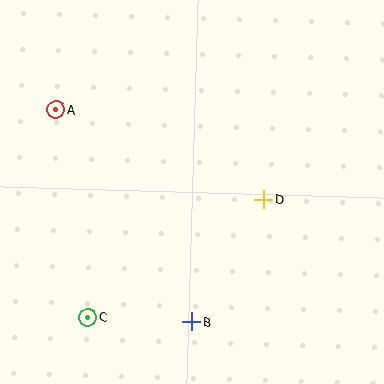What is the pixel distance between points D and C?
The distance between D and C is 211 pixels.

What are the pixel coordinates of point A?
Point A is at (56, 110).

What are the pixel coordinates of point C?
Point C is at (88, 317).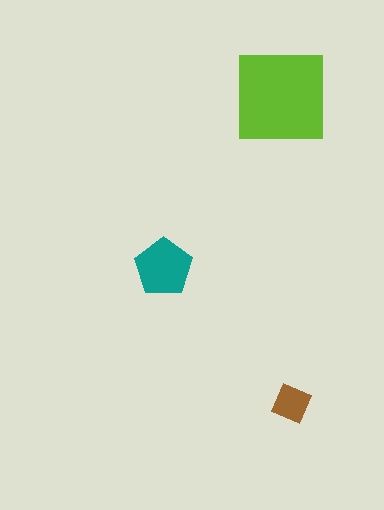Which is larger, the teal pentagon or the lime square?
The lime square.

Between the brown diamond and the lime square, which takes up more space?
The lime square.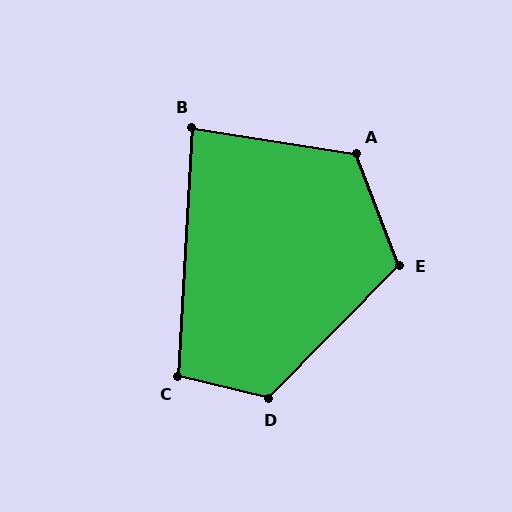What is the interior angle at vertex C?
Approximately 101 degrees (obtuse).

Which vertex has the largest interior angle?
D, at approximately 120 degrees.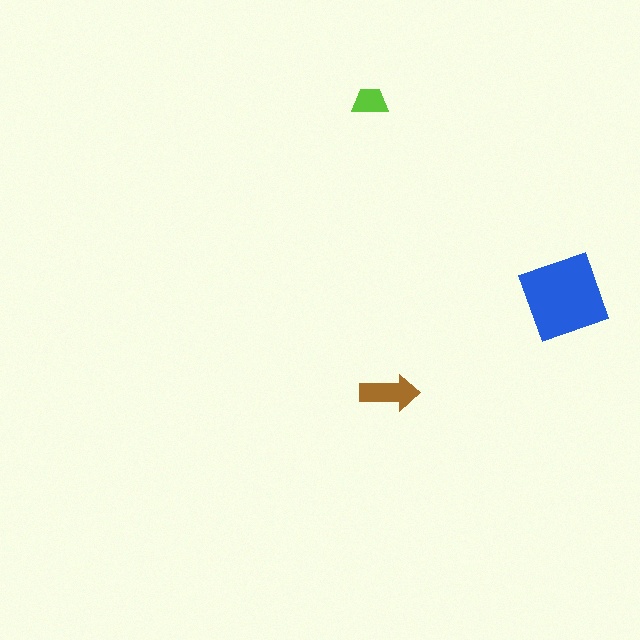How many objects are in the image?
There are 3 objects in the image.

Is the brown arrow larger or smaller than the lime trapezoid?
Larger.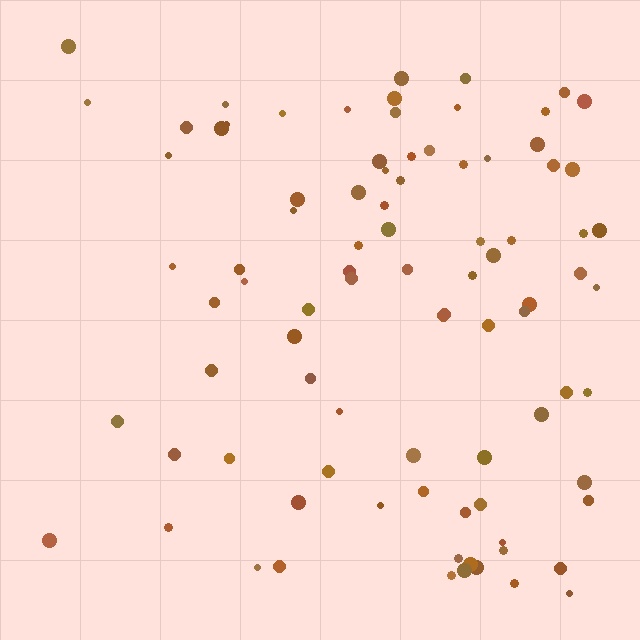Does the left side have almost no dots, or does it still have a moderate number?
Still a moderate number, just noticeably fewer than the right.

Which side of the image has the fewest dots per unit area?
The left.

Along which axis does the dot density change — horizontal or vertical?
Horizontal.